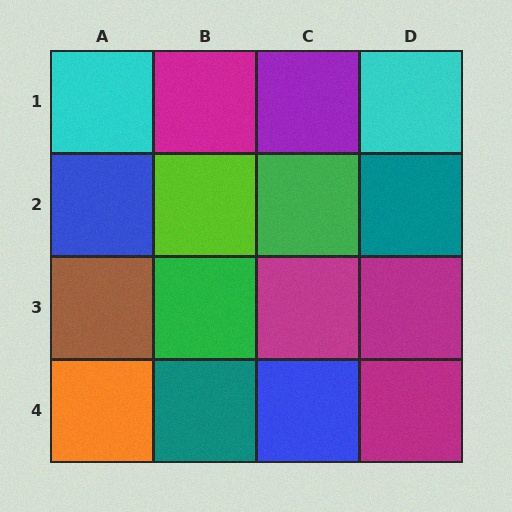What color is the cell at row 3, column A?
Brown.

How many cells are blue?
2 cells are blue.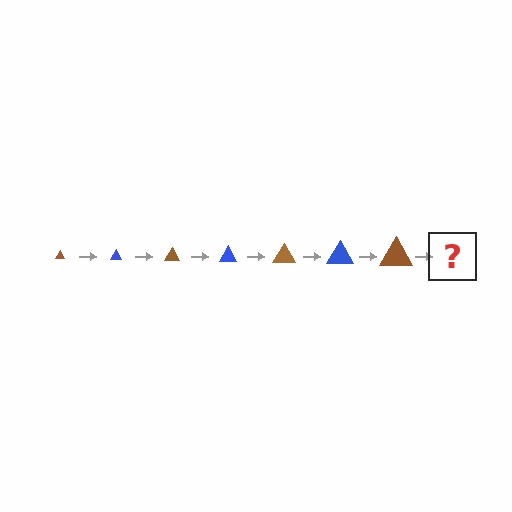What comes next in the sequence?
The next element should be a blue triangle, larger than the previous one.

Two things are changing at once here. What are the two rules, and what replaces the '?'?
The two rules are that the triangle grows larger each step and the color cycles through brown and blue. The '?' should be a blue triangle, larger than the previous one.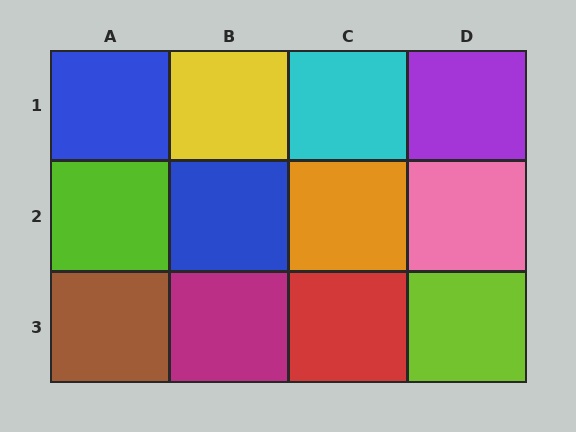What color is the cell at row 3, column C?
Red.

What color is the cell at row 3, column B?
Magenta.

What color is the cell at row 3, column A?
Brown.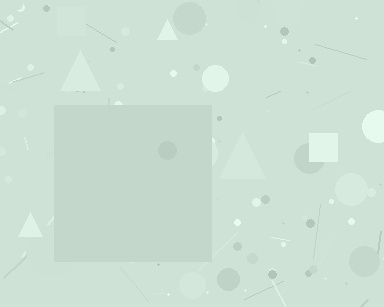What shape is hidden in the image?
A square is hidden in the image.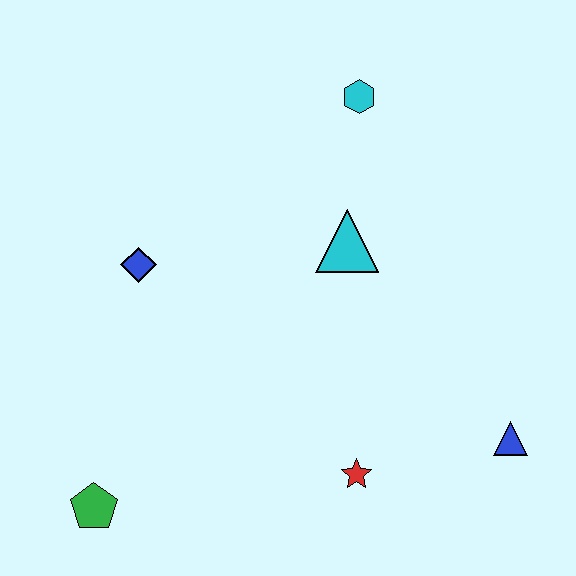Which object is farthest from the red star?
The cyan hexagon is farthest from the red star.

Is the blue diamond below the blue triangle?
No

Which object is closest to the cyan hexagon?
The cyan triangle is closest to the cyan hexagon.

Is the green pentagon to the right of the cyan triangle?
No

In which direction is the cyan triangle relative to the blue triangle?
The cyan triangle is above the blue triangle.